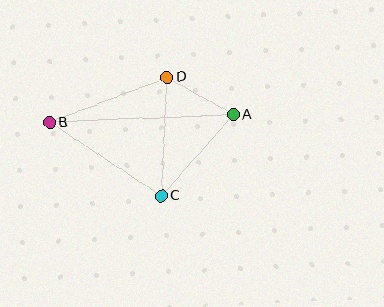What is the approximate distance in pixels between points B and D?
The distance between B and D is approximately 126 pixels.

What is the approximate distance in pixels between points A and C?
The distance between A and C is approximately 109 pixels.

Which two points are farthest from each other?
Points A and B are farthest from each other.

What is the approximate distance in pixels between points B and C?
The distance between B and C is approximately 134 pixels.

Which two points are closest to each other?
Points A and D are closest to each other.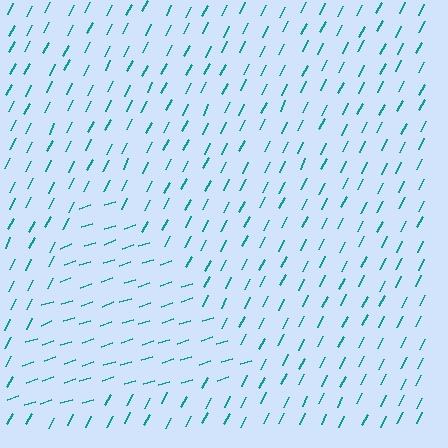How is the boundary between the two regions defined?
The boundary is defined purely by a change in line orientation (approximately 45 degrees difference). All lines are the same color and thickness.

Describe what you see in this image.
The image is filled with small teal line segments. A triangle region in the image has lines oriented differently from the surrounding lines, creating a visible texture boundary.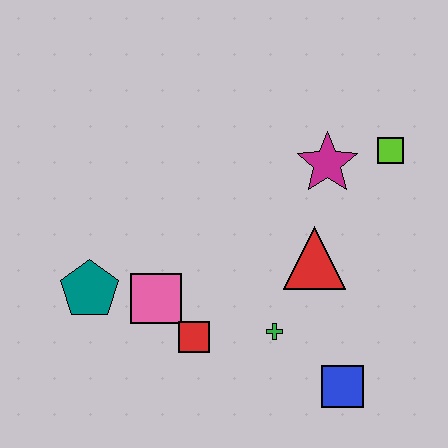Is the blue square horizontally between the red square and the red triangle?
No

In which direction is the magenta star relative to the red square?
The magenta star is above the red square.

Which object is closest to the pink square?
The red square is closest to the pink square.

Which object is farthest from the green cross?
The lime square is farthest from the green cross.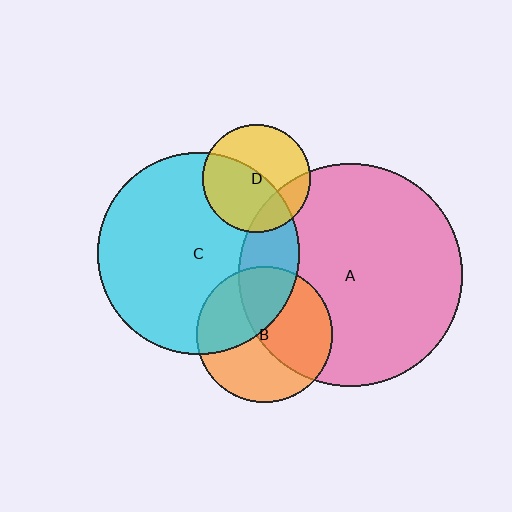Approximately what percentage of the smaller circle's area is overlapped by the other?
Approximately 50%.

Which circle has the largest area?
Circle A (pink).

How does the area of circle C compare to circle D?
Approximately 3.4 times.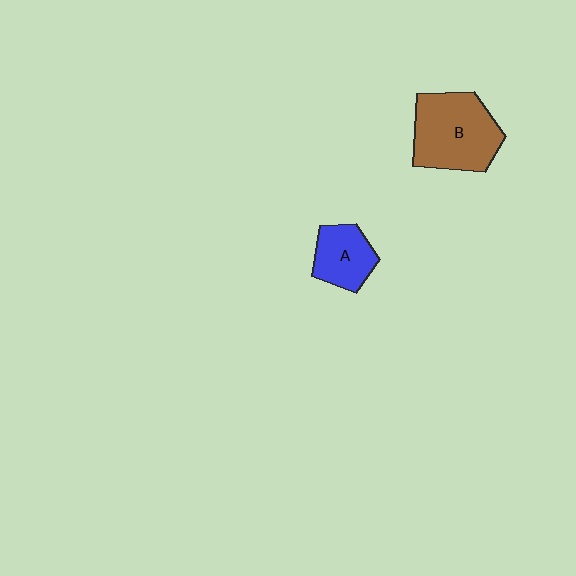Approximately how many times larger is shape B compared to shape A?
Approximately 1.8 times.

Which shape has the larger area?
Shape B (brown).